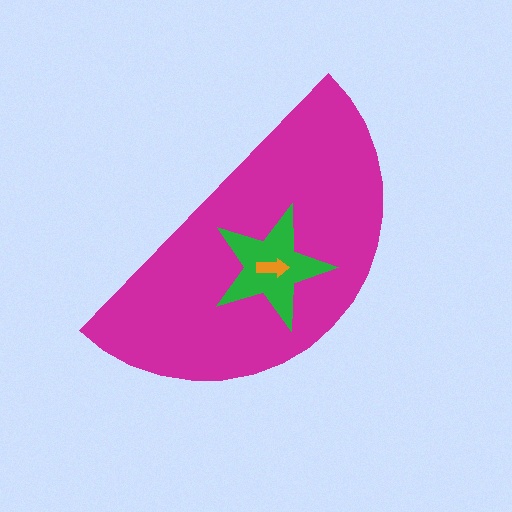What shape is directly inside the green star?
The orange arrow.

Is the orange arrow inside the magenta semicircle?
Yes.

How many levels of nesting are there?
3.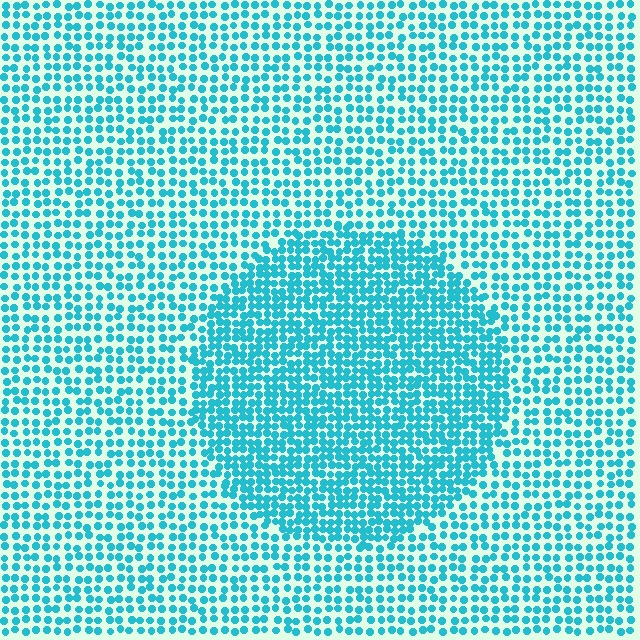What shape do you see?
I see a circle.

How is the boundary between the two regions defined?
The boundary is defined by a change in element density (approximately 1.7x ratio). All elements are the same color, size, and shape.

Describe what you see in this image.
The image contains small cyan elements arranged at two different densities. A circle-shaped region is visible where the elements are more densely packed than the surrounding area.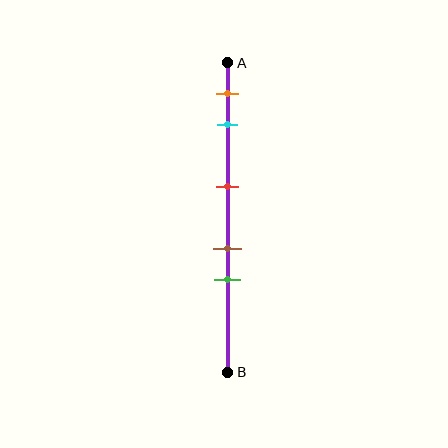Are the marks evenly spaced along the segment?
No, the marks are not evenly spaced.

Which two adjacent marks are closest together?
The brown and green marks are the closest adjacent pair.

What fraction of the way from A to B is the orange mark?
The orange mark is approximately 10% (0.1) of the way from A to B.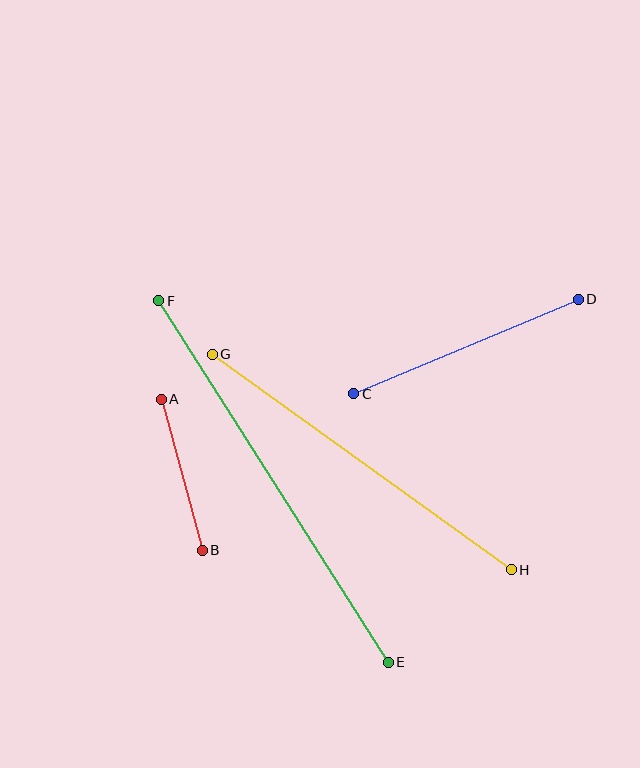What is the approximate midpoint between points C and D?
The midpoint is at approximately (466, 347) pixels.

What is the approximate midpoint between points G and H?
The midpoint is at approximately (362, 462) pixels.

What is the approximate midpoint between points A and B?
The midpoint is at approximately (182, 475) pixels.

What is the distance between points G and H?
The distance is approximately 368 pixels.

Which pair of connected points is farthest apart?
Points E and F are farthest apart.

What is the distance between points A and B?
The distance is approximately 156 pixels.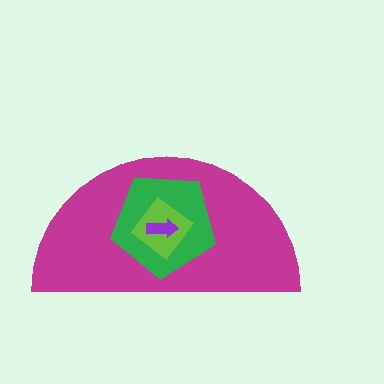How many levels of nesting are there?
4.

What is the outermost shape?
The magenta semicircle.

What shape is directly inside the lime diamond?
The purple arrow.